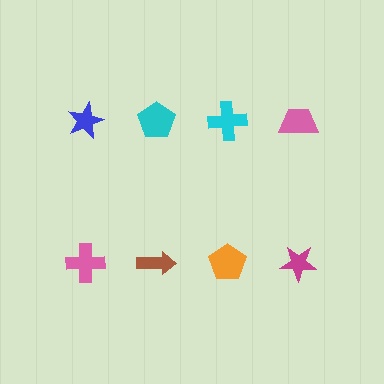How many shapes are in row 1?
4 shapes.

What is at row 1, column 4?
A pink trapezoid.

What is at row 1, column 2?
A cyan pentagon.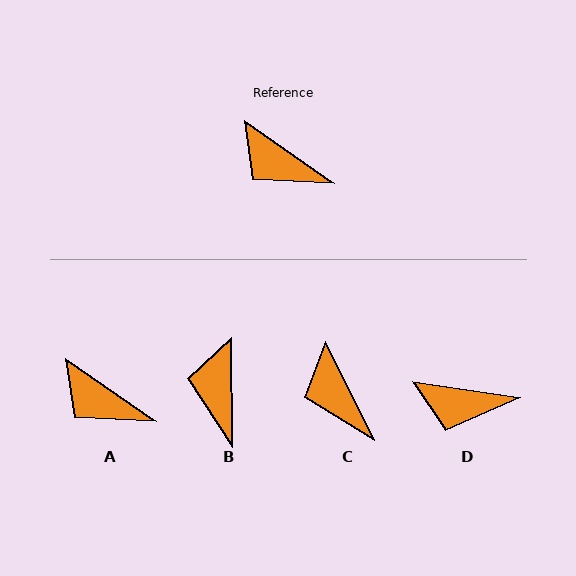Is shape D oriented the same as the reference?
No, it is off by about 26 degrees.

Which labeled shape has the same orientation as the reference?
A.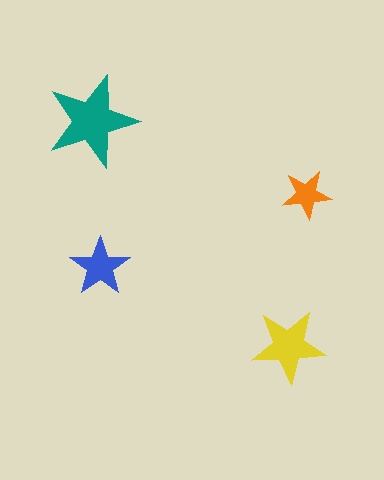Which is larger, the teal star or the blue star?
The teal one.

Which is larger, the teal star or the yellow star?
The teal one.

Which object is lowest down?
The yellow star is bottommost.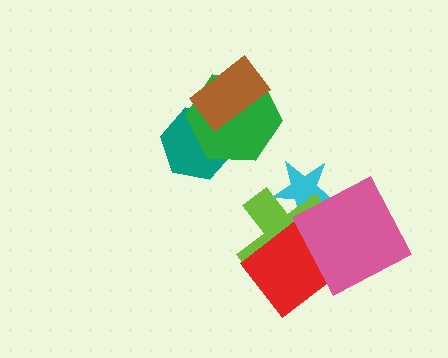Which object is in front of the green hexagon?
The brown rectangle is in front of the green hexagon.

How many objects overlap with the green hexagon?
2 objects overlap with the green hexagon.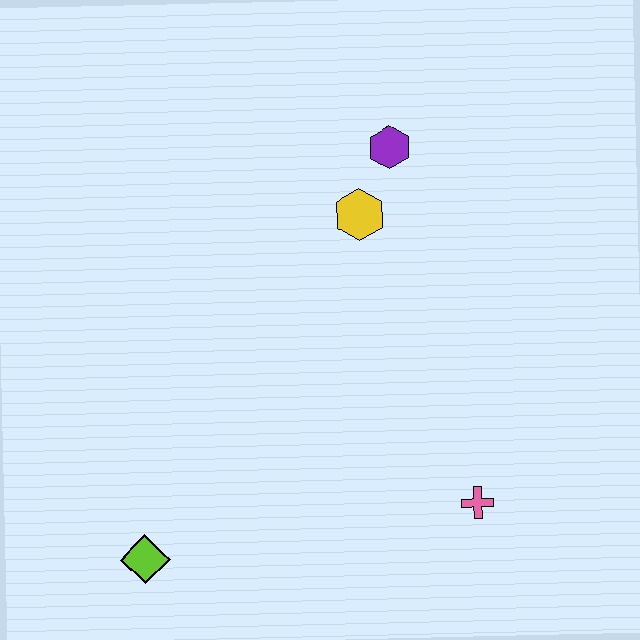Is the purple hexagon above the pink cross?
Yes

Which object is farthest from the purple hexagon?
The lime diamond is farthest from the purple hexagon.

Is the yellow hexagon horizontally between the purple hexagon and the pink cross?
No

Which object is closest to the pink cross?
The yellow hexagon is closest to the pink cross.